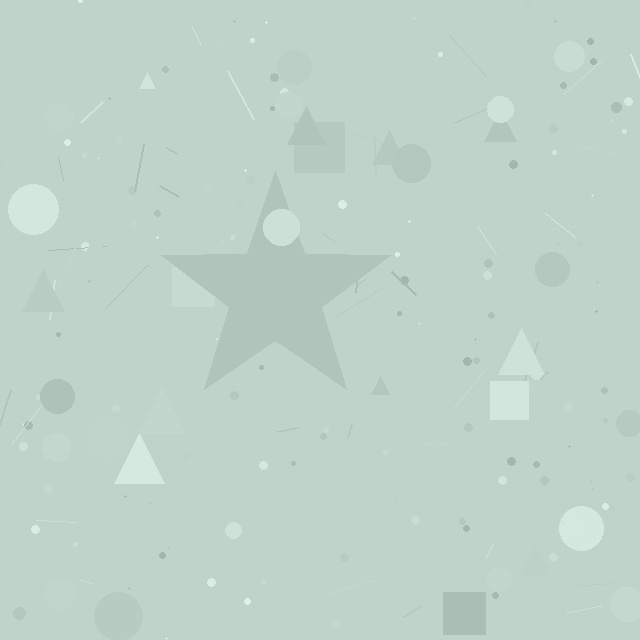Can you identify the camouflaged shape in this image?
The camouflaged shape is a star.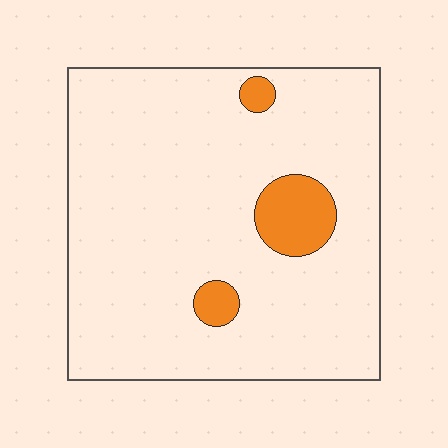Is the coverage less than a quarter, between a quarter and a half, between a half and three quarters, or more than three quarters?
Less than a quarter.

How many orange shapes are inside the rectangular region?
3.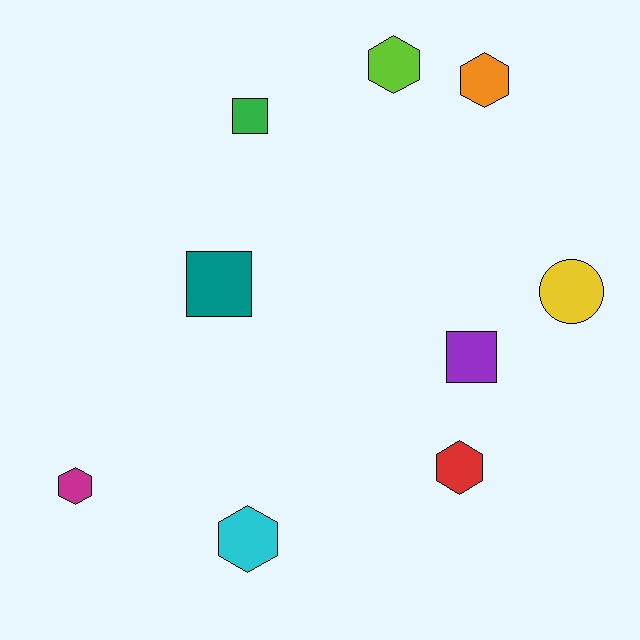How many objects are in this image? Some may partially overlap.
There are 9 objects.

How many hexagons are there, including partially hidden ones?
There are 5 hexagons.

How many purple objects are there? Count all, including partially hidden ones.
There is 1 purple object.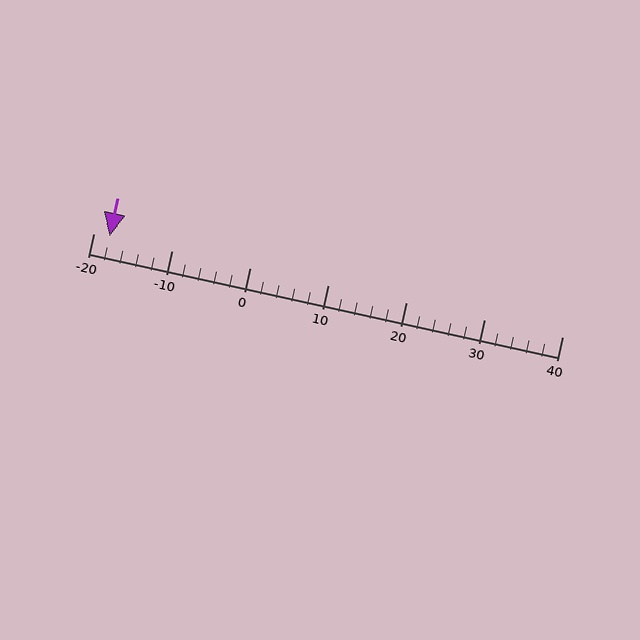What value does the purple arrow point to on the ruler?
The purple arrow points to approximately -18.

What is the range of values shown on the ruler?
The ruler shows values from -20 to 40.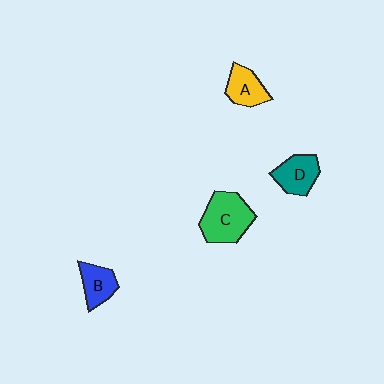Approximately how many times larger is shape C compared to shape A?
Approximately 1.7 times.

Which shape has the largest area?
Shape C (green).